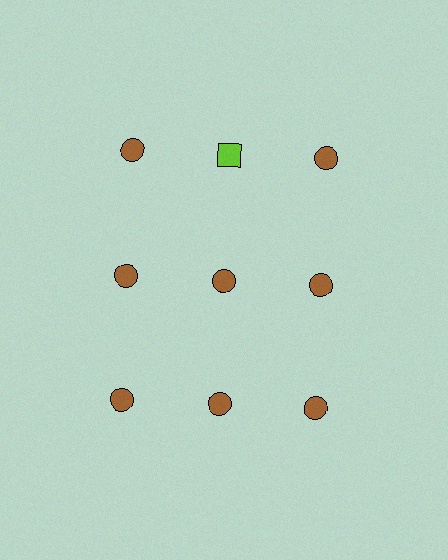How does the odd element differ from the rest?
It differs in both color (lime instead of brown) and shape (square instead of circle).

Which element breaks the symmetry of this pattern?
The lime square in the top row, second from left column breaks the symmetry. All other shapes are brown circles.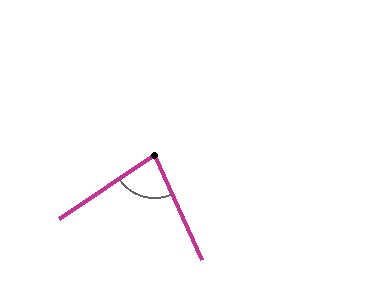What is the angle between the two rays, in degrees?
Approximately 80 degrees.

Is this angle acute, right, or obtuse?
It is acute.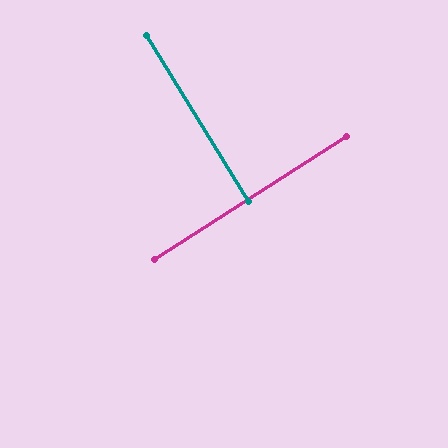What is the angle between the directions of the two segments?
Approximately 89 degrees.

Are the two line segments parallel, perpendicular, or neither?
Perpendicular — they meet at approximately 89°.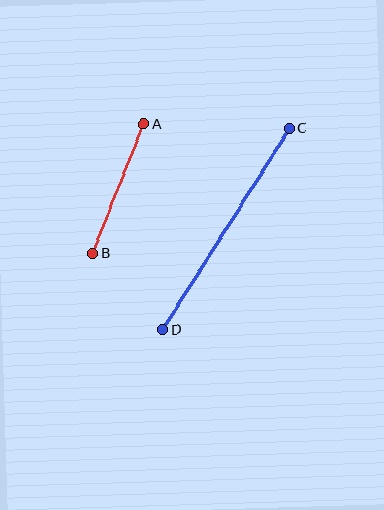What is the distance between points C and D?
The distance is approximately 238 pixels.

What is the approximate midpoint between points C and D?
The midpoint is at approximately (226, 229) pixels.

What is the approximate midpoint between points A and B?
The midpoint is at approximately (118, 189) pixels.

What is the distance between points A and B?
The distance is approximately 139 pixels.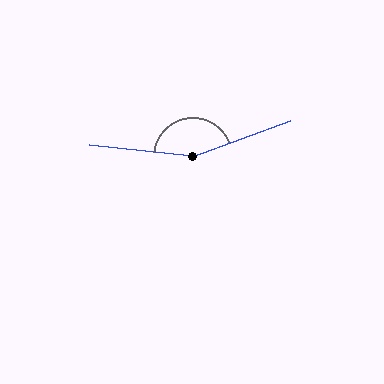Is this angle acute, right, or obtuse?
It is obtuse.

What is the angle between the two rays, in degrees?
Approximately 153 degrees.